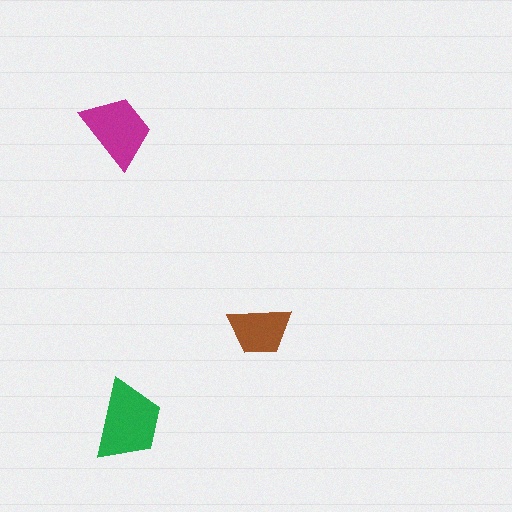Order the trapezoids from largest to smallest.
the green one, the magenta one, the brown one.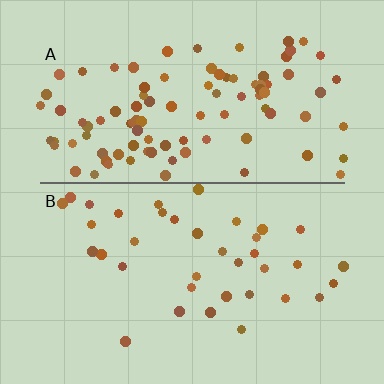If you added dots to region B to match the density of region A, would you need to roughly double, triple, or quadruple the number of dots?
Approximately triple.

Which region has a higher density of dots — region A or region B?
A (the top).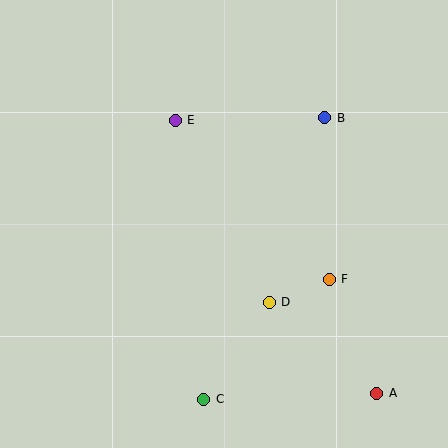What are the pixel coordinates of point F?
Point F is at (329, 279).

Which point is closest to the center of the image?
Point D at (269, 302) is closest to the center.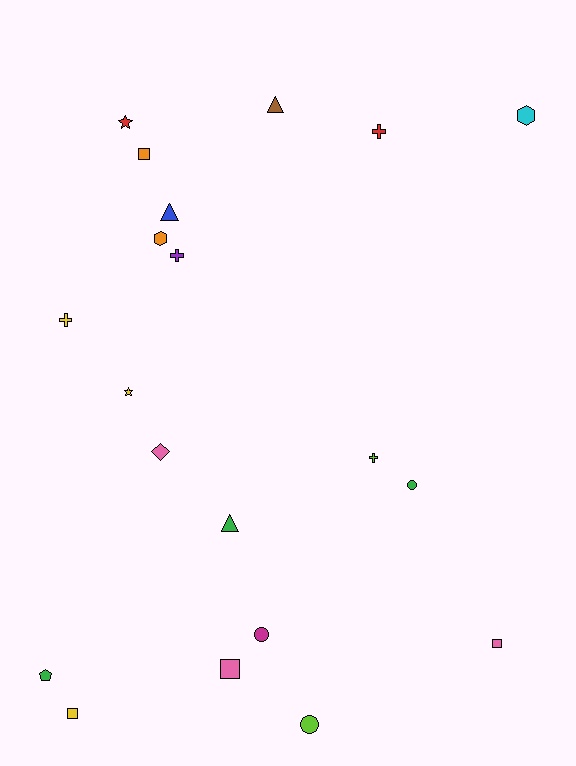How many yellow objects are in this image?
There are 3 yellow objects.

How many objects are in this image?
There are 20 objects.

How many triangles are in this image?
There are 3 triangles.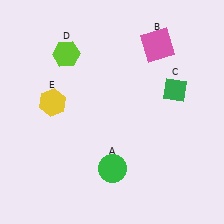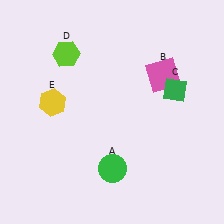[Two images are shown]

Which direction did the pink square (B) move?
The pink square (B) moved down.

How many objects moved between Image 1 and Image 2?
1 object moved between the two images.